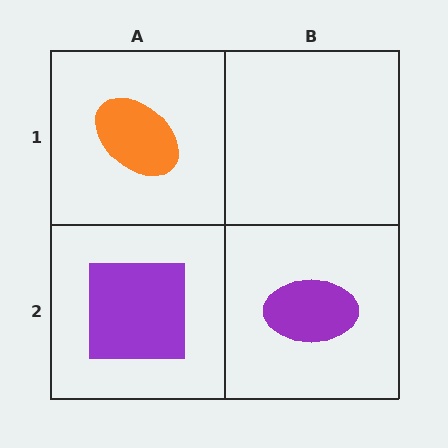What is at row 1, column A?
An orange ellipse.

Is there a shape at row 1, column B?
No, that cell is empty.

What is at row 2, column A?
A purple square.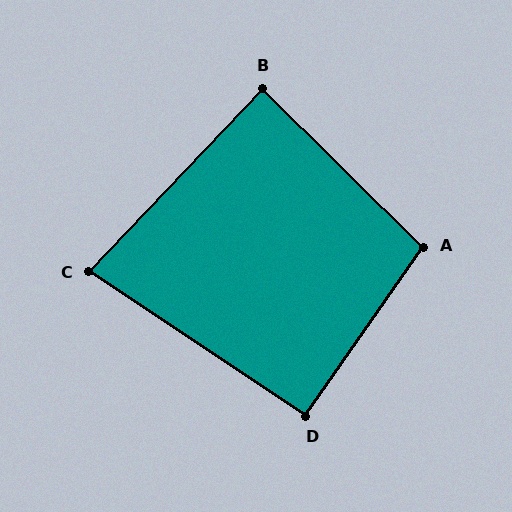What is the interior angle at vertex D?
Approximately 91 degrees (approximately right).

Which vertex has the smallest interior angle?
C, at approximately 80 degrees.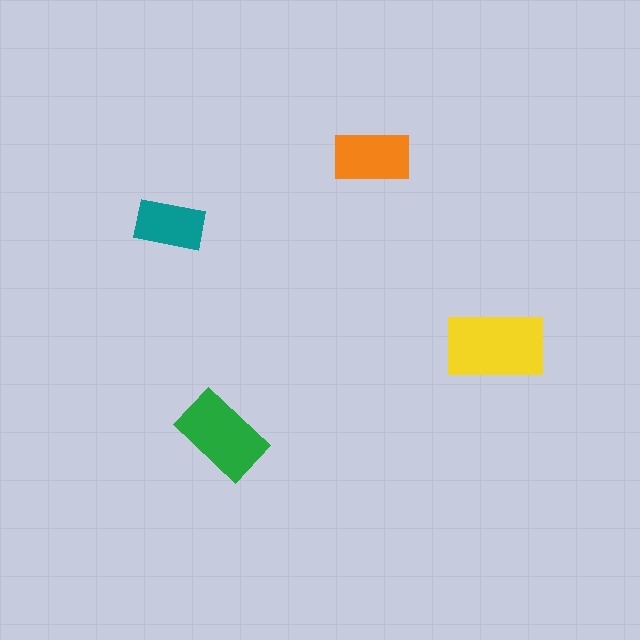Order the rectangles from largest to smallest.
the yellow one, the green one, the orange one, the teal one.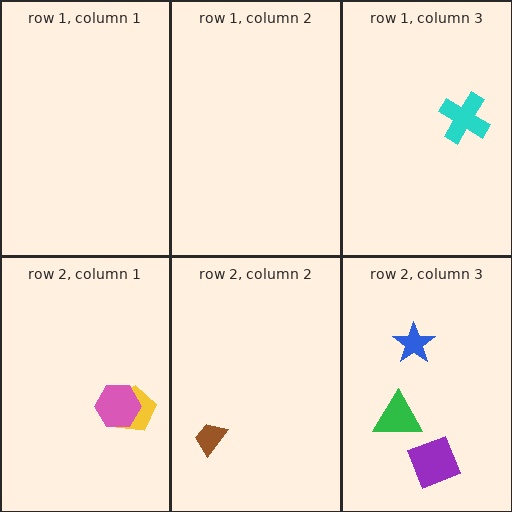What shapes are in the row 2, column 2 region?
The brown trapezoid.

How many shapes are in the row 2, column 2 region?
1.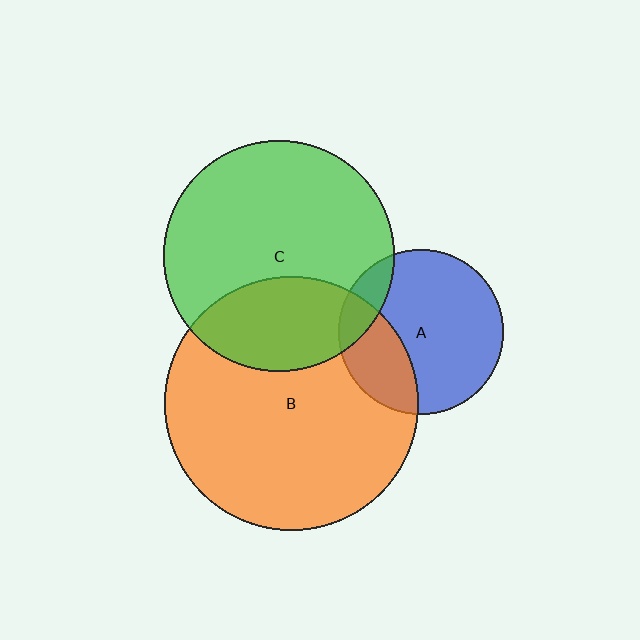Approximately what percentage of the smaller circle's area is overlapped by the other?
Approximately 30%.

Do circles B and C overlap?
Yes.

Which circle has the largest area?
Circle B (orange).